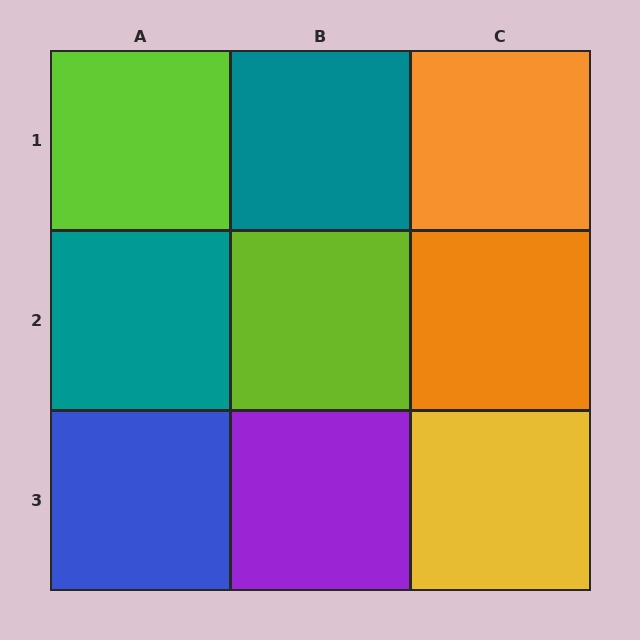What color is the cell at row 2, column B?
Lime.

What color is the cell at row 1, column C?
Orange.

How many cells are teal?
2 cells are teal.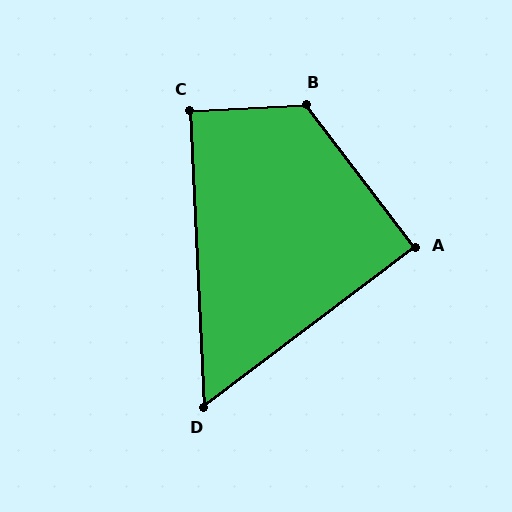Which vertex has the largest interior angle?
B, at approximately 124 degrees.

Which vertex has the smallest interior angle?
D, at approximately 56 degrees.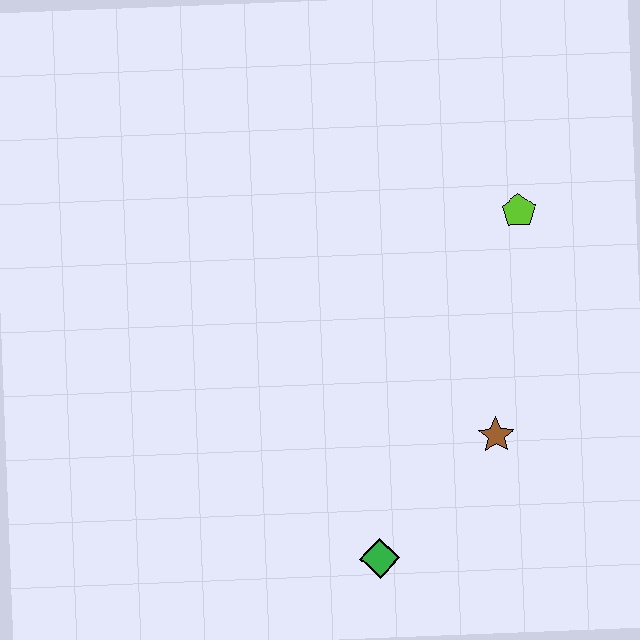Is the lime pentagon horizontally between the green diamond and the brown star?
No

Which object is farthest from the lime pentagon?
The green diamond is farthest from the lime pentagon.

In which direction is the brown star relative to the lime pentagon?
The brown star is below the lime pentagon.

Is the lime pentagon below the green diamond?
No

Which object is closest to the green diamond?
The brown star is closest to the green diamond.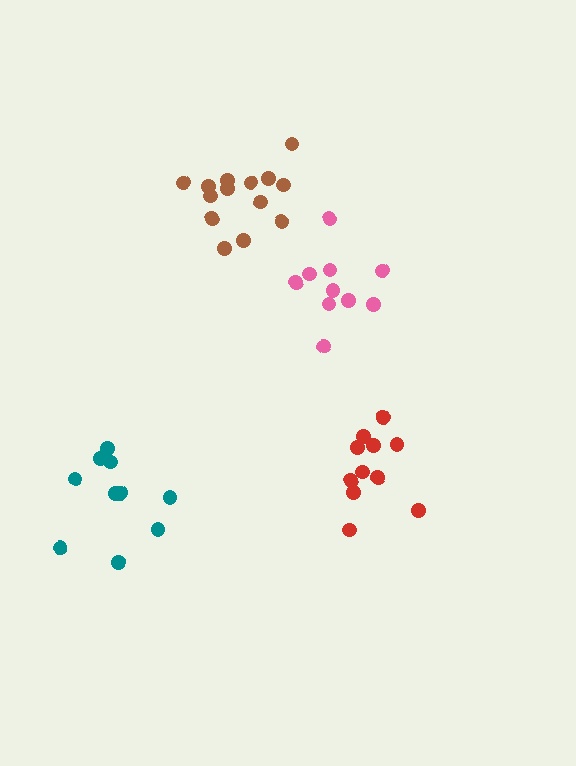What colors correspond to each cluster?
The clusters are colored: red, teal, brown, pink.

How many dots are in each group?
Group 1: 11 dots, Group 2: 10 dots, Group 3: 14 dots, Group 4: 10 dots (45 total).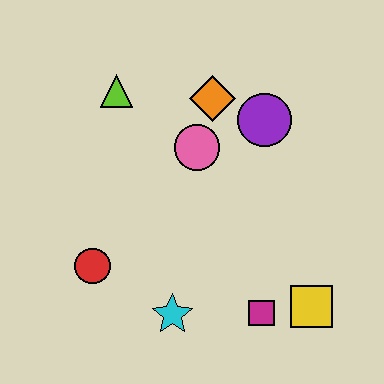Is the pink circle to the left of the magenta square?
Yes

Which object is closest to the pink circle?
The orange diamond is closest to the pink circle.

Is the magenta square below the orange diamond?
Yes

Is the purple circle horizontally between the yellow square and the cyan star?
Yes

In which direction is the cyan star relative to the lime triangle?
The cyan star is below the lime triangle.